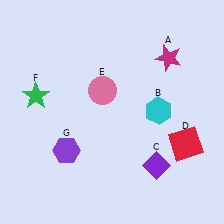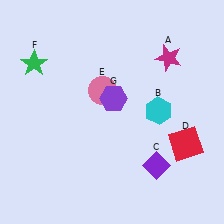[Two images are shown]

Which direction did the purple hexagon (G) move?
The purple hexagon (G) moved up.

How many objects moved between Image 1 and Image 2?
2 objects moved between the two images.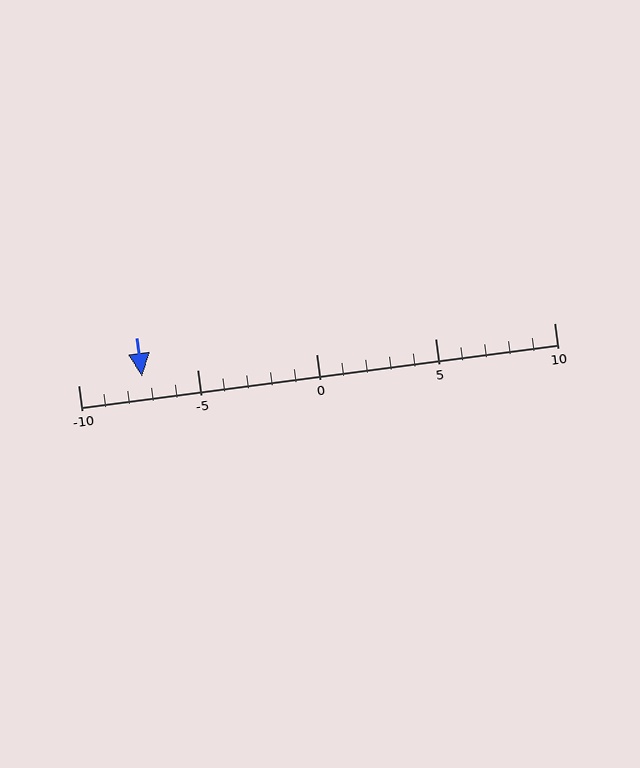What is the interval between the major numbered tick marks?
The major tick marks are spaced 5 units apart.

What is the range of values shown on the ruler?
The ruler shows values from -10 to 10.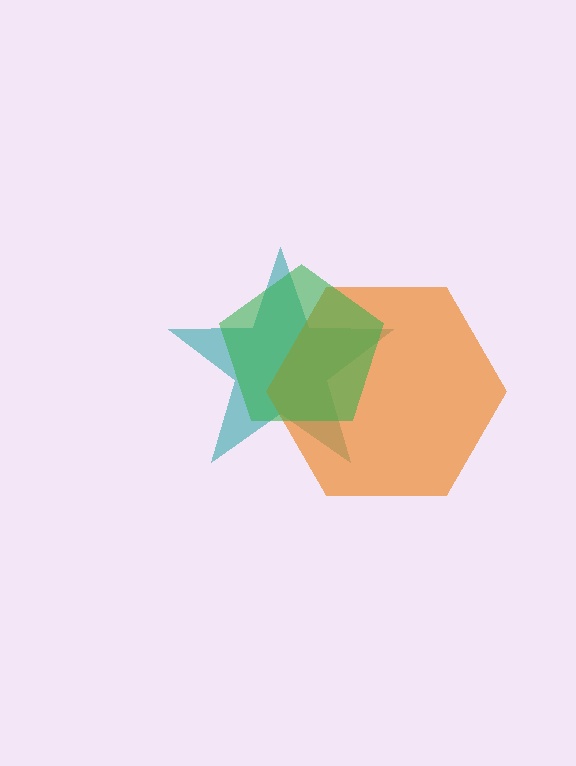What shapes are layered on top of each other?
The layered shapes are: a teal star, an orange hexagon, a green pentagon.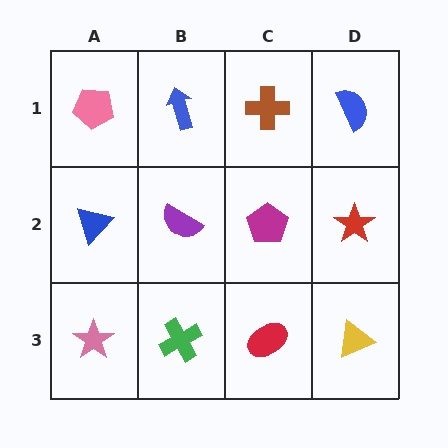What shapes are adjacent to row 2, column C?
A brown cross (row 1, column C), a red ellipse (row 3, column C), a purple semicircle (row 2, column B), a red star (row 2, column D).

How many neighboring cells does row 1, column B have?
3.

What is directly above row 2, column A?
A pink pentagon.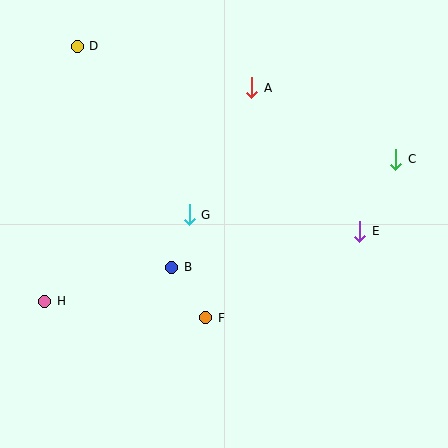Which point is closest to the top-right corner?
Point C is closest to the top-right corner.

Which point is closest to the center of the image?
Point G at (189, 215) is closest to the center.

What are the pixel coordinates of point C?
Point C is at (396, 159).